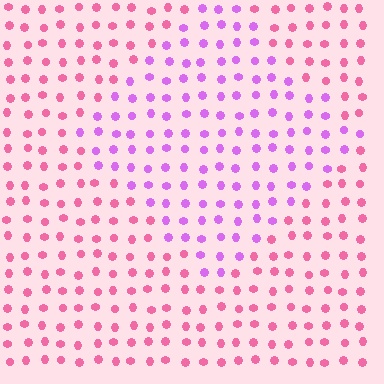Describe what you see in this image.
The image is filled with small pink elements in a uniform arrangement. A diamond-shaped region is visible where the elements are tinted to a slightly different hue, forming a subtle color boundary.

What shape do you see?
I see a diamond.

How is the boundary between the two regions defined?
The boundary is defined purely by a slight shift in hue (about 44 degrees). Spacing, size, and orientation are identical on both sides.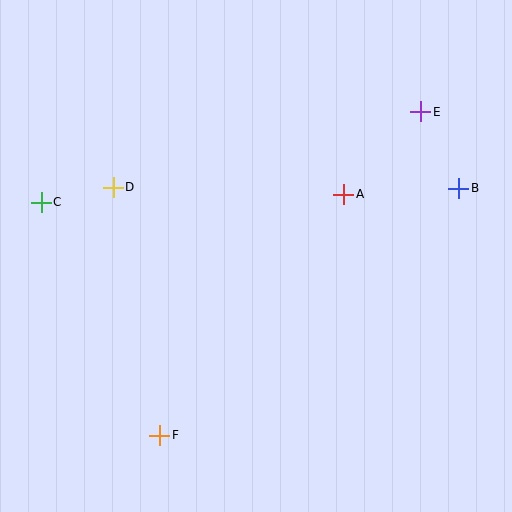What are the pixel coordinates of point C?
Point C is at (41, 202).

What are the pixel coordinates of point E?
Point E is at (421, 112).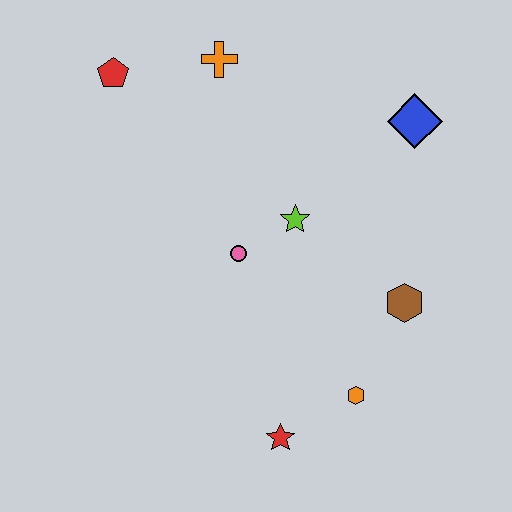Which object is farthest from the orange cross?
The red star is farthest from the orange cross.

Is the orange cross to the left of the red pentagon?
No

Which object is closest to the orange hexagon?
The red star is closest to the orange hexagon.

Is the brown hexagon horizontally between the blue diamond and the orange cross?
Yes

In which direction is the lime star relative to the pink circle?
The lime star is to the right of the pink circle.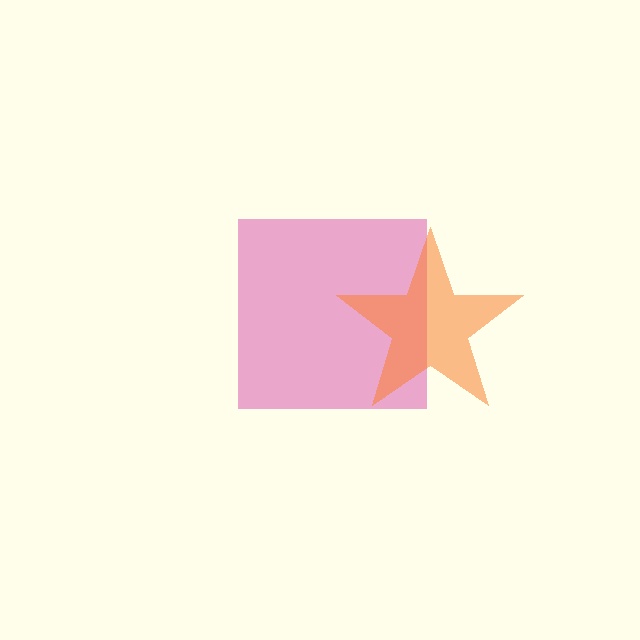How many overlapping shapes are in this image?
There are 2 overlapping shapes in the image.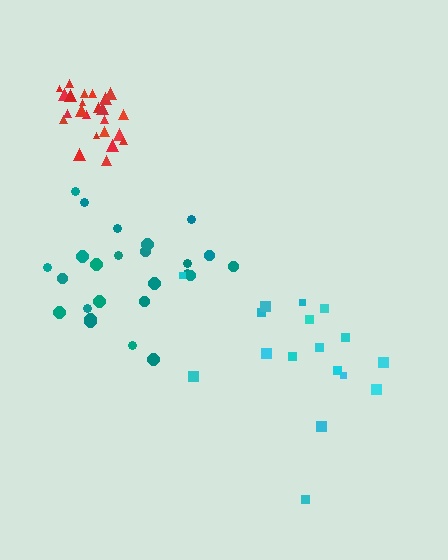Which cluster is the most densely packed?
Red.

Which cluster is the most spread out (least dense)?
Cyan.